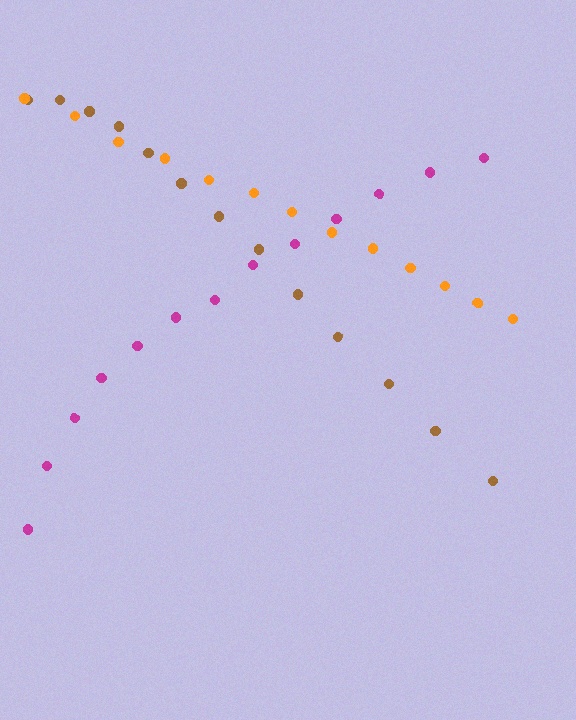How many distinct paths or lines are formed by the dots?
There are 3 distinct paths.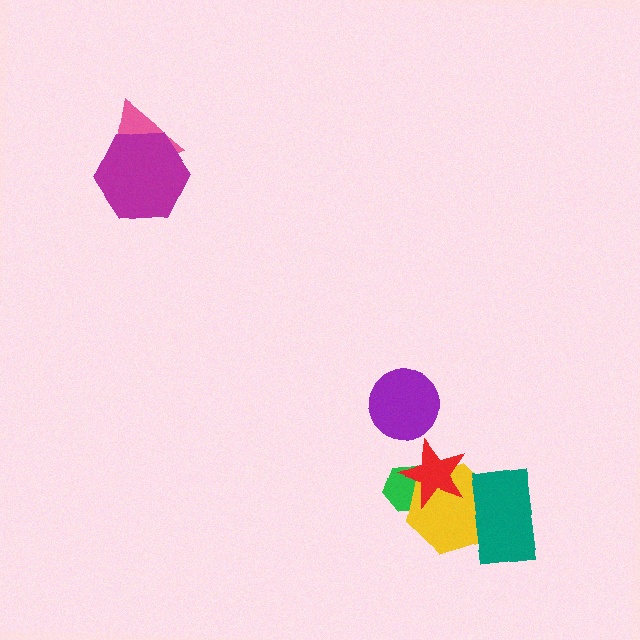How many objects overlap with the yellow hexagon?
3 objects overlap with the yellow hexagon.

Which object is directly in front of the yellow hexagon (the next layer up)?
The red star is directly in front of the yellow hexagon.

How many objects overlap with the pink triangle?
1 object overlaps with the pink triangle.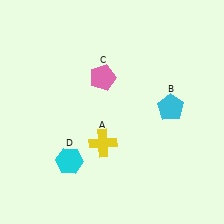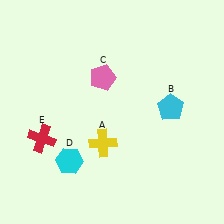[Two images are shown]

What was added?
A red cross (E) was added in Image 2.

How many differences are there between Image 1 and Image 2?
There is 1 difference between the two images.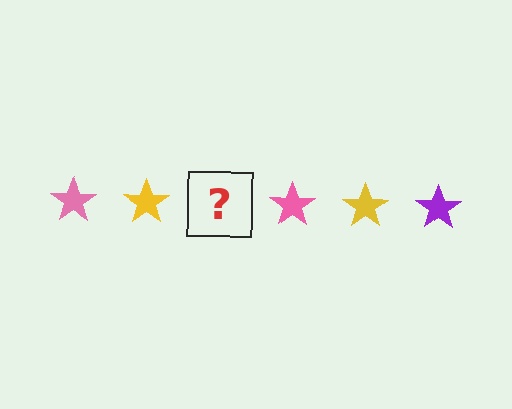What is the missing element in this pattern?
The missing element is a purple star.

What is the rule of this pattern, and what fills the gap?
The rule is that the pattern cycles through pink, yellow, purple stars. The gap should be filled with a purple star.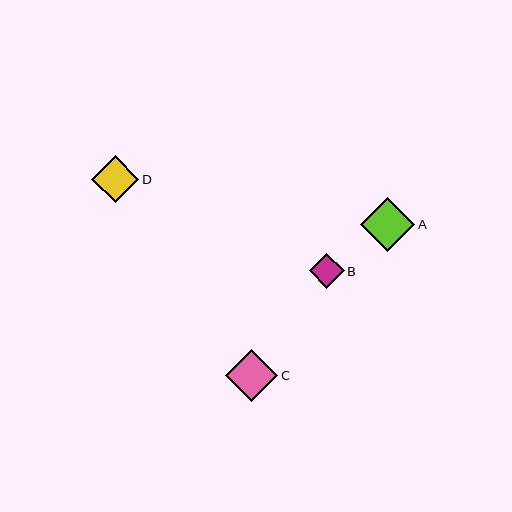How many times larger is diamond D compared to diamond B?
Diamond D is approximately 1.4 times the size of diamond B.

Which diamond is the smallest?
Diamond B is the smallest with a size of approximately 35 pixels.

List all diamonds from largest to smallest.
From largest to smallest: A, C, D, B.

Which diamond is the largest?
Diamond A is the largest with a size of approximately 54 pixels.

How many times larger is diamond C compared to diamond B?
Diamond C is approximately 1.5 times the size of diamond B.